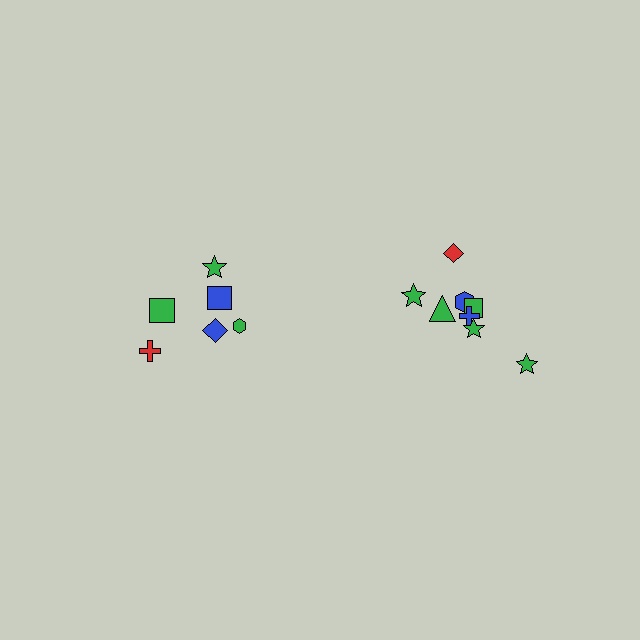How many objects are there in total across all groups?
There are 14 objects.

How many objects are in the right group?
There are 8 objects.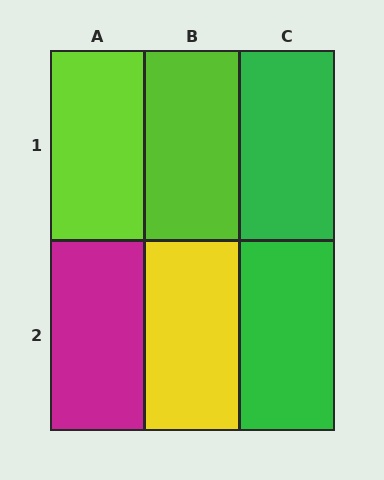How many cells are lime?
2 cells are lime.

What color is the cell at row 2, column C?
Green.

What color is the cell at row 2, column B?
Yellow.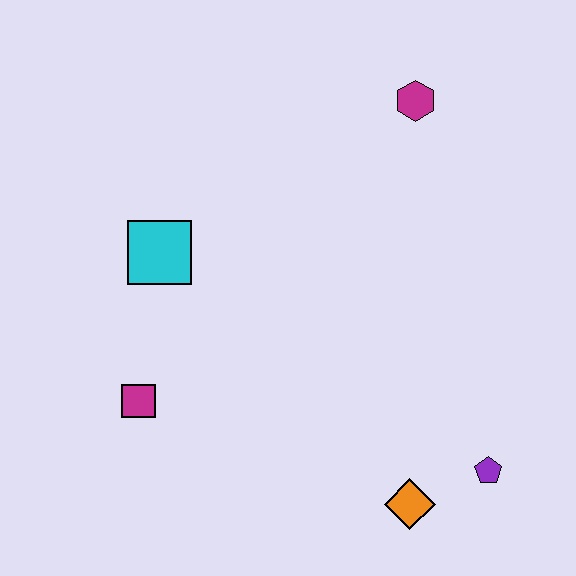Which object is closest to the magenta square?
The cyan square is closest to the magenta square.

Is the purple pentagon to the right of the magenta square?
Yes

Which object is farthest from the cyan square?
The purple pentagon is farthest from the cyan square.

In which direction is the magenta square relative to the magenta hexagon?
The magenta square is below the magenta hexagon.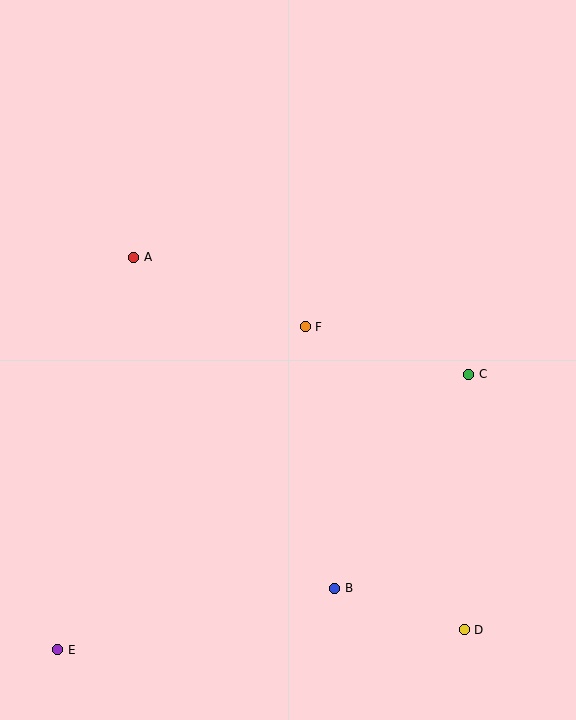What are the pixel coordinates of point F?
Point F is at (305, 327).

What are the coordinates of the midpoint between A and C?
The midpoint between A and C is at (301, 316).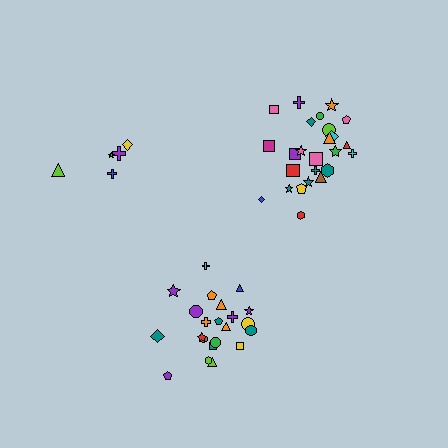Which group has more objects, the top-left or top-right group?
The top-right group.